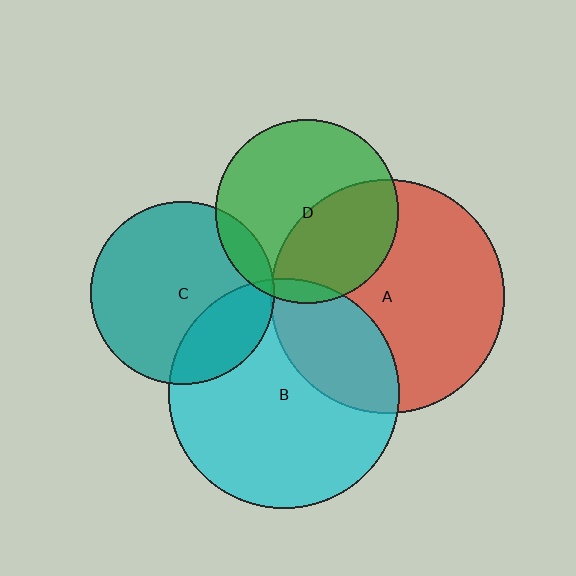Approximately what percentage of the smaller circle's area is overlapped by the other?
Approximately 25%.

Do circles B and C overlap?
Yes.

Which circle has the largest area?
Circle A (red).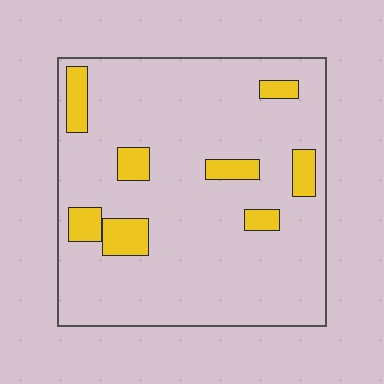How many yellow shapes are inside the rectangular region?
8.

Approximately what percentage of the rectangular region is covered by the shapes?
Approximately 15%.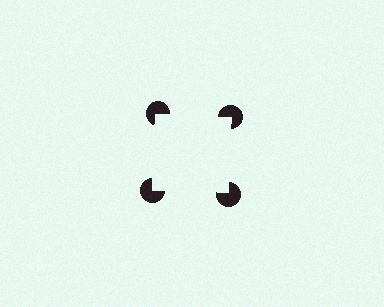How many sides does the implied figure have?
4 sides.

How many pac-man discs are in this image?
There are 4 — one at each vertex of the illusory square.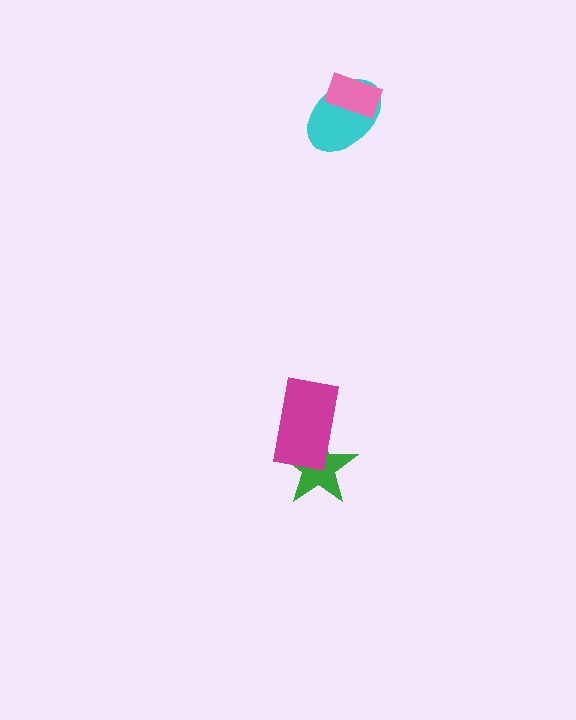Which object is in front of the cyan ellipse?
The pink rectangle is in front of the cyan ellipse.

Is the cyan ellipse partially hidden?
Yes, it is partially covered by another shape.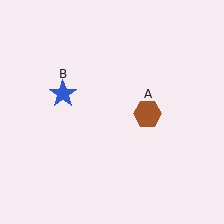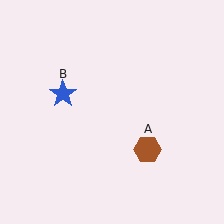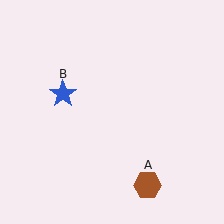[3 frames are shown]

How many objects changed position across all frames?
1 object changed position: brown hexagon (object A).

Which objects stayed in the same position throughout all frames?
Blue star (object B) remained stationary.